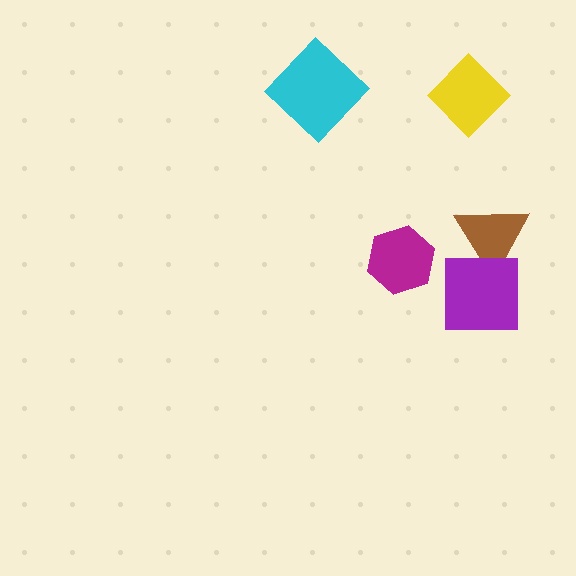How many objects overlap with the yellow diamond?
0 objects overlap with the yellow diamond.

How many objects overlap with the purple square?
1 object overlaps with the purple square.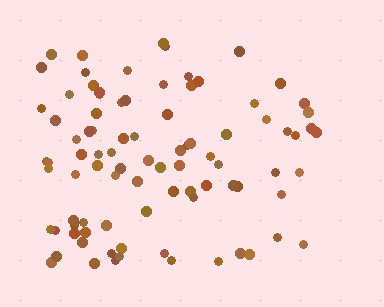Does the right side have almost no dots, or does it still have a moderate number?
Still a moderate number, just noticeably fewer than the left.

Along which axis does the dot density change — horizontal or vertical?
Horizontal.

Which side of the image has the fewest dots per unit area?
The right.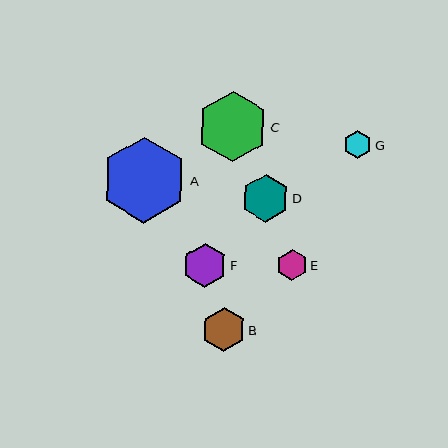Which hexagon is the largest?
Hexagon A is the largest with a size of approximately 85 pixels.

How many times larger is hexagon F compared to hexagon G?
Hexagon F is approximately 1.6 times the size of hexagon G.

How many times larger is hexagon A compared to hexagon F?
Hexagon A is approximately 1.9 times the size of hexagon F.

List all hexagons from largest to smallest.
From largest to smallest: A, C, D, F, B, E, G.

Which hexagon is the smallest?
Hexagon G is the smallest with a size of approximately 28 pixels.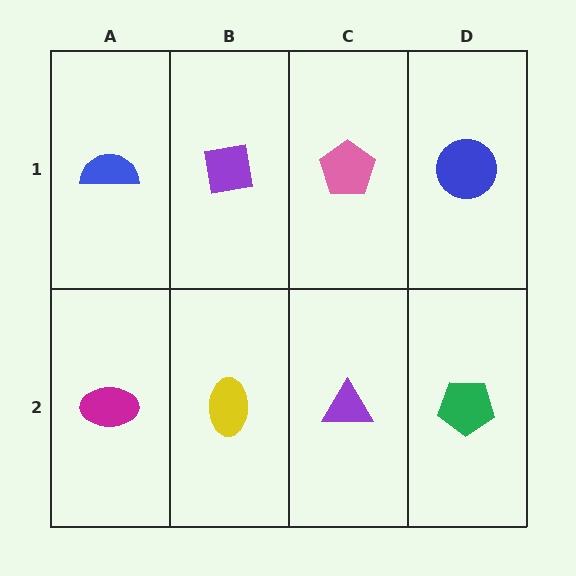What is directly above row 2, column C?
A pink pentagon.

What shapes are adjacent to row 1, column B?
A yellow ellipse (row 2, column B), a blue semicircle (row 1, column A), a pink pentagon (row 1, column C).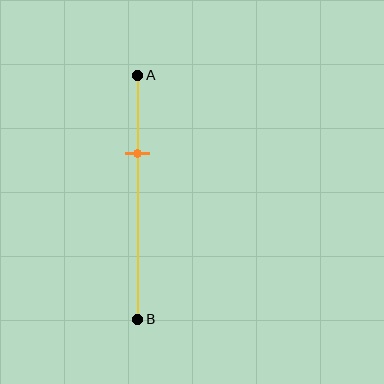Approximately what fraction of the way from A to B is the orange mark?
The orange mark is approximately 30% of the way from A to B.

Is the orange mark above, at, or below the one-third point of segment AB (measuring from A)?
The orange mark is approximately at the one-third point of segment AB.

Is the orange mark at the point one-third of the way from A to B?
Yes, the mark is approximately at the one-third point.